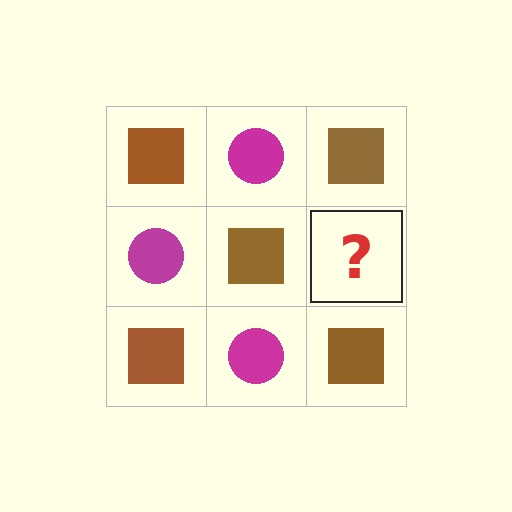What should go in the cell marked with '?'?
The missing cell should contain a magenta circle.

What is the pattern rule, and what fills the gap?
The rule is that it alternates brown square and magenta circle in a checkerboard pattern. The gap should be filled with a magenta circle.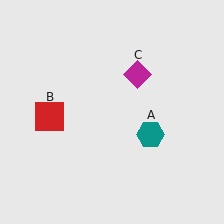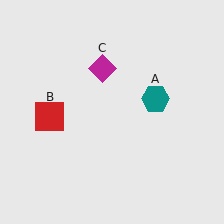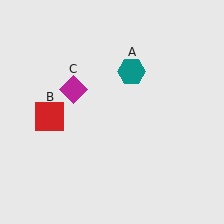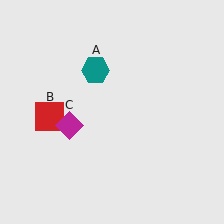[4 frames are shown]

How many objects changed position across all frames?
2 objects changed position: teal hexagon (object A), magenta diamond (object C).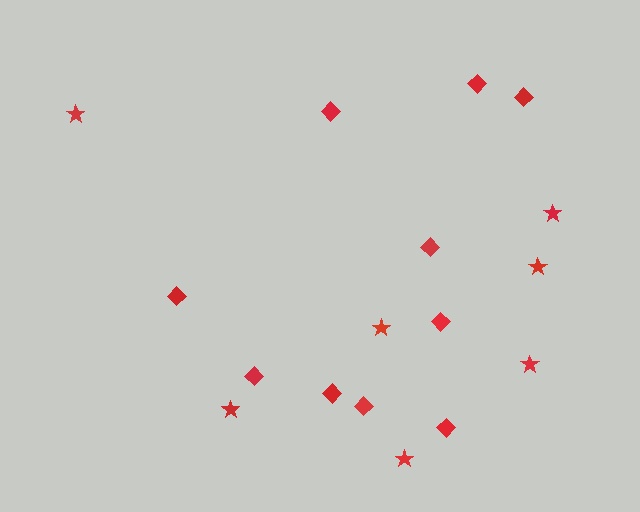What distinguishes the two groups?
There are 2 groups: one group of stars (7) and one group of diamonds (10).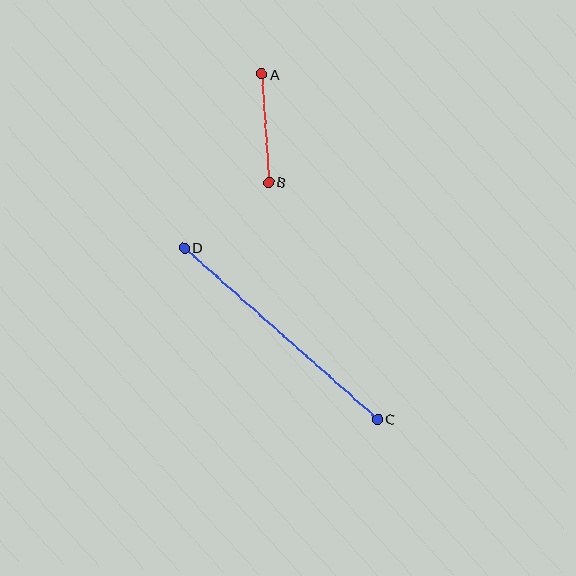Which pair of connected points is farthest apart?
Points C and D are farthest apart.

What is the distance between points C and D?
The distance is approximately 259 pixels.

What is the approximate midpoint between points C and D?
The midpoint is at approximately (281, 334) pixels.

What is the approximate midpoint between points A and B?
The midpoint is at approximately (265, 128) pixels.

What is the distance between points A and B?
The distance is approximately 108 pixels.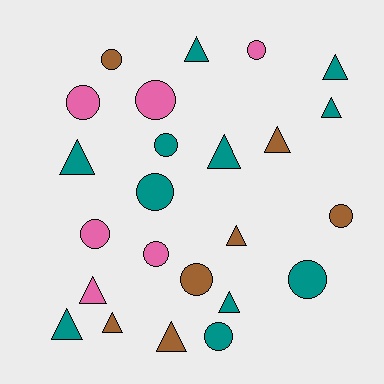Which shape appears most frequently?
Triangle, with 12 objects.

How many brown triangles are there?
There are 4 brown triangles.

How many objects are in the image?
There are 24 objects.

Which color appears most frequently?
Teal, with 11 objects.